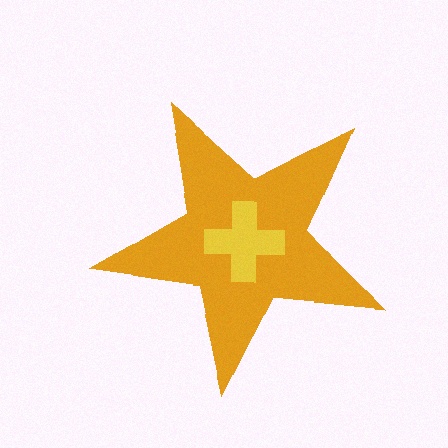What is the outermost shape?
The orange star.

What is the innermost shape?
The yellow cross.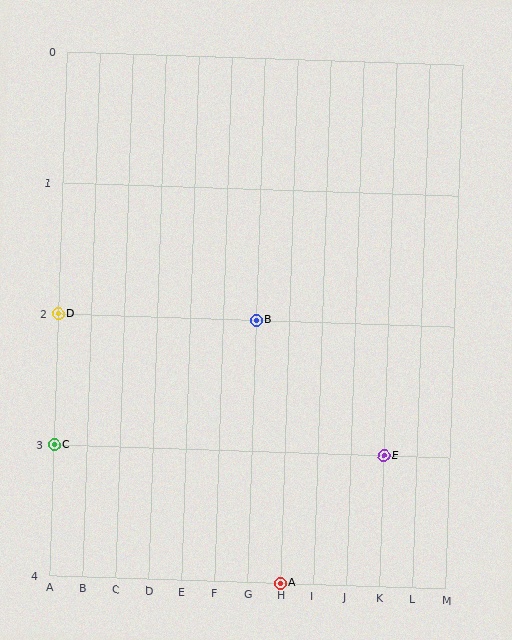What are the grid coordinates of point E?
Point E is at grid coordinates (K, 3).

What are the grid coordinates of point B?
Point B is at grid coordinates (G, 2).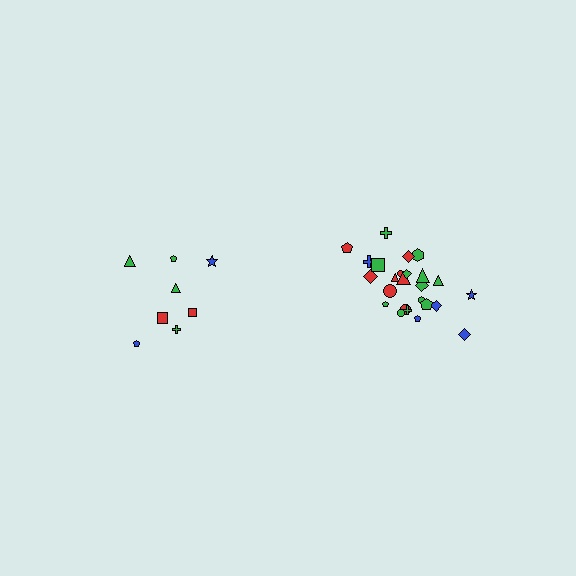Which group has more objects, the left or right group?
The right group.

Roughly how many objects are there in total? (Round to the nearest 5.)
Roughly 35 objects in total.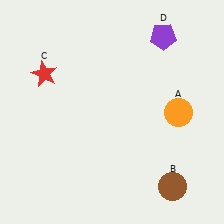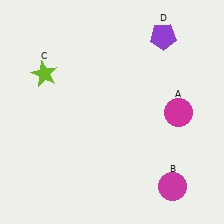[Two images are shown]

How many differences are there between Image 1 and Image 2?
There are 3 differences between the two images.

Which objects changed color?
A changed from orange to magenta. B changed from brown to magenta. C changed from red to lime.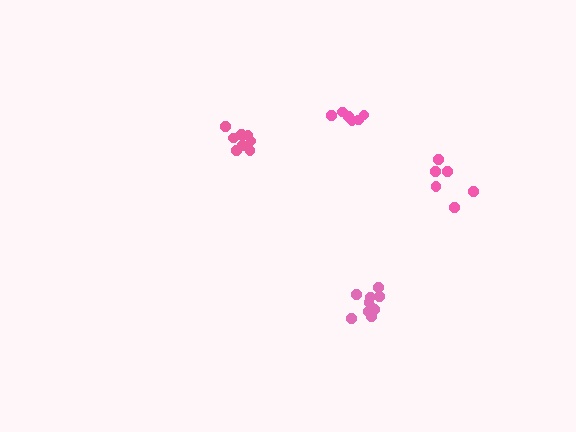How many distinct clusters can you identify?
There are 4 distinct clusters.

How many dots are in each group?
Group 1: 6 dots, Group 2: 9 dots, Group 3: 11 dots, Group 4: 6 dots (32 total).